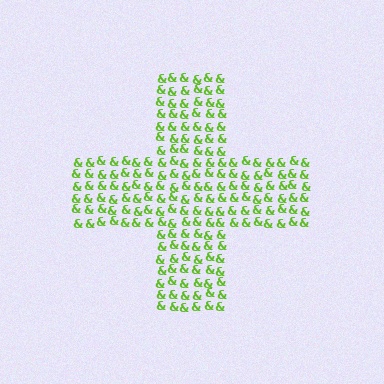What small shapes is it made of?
It is made of small ampersands.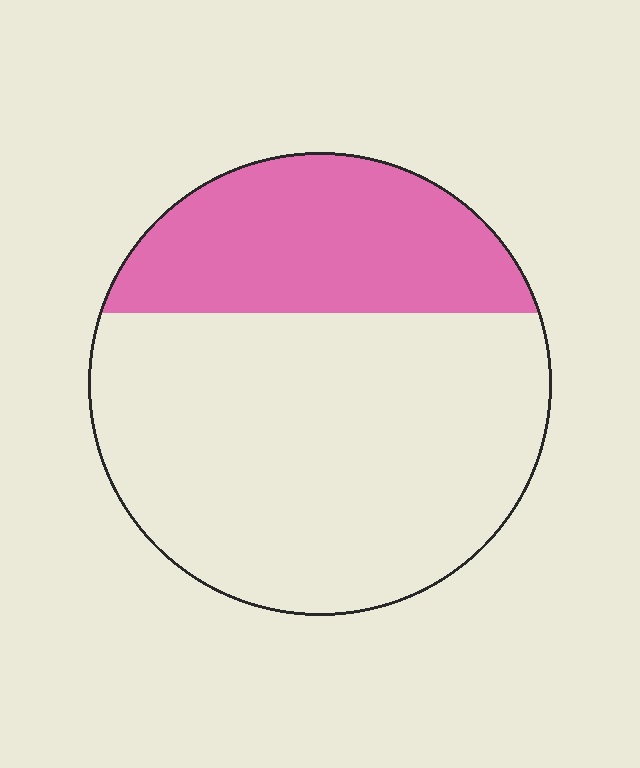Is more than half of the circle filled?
No.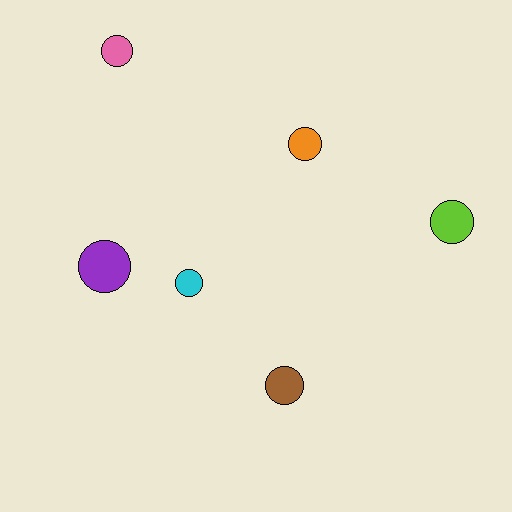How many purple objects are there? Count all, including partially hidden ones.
There is 1 purple object.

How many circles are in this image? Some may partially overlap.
There are 6 circles.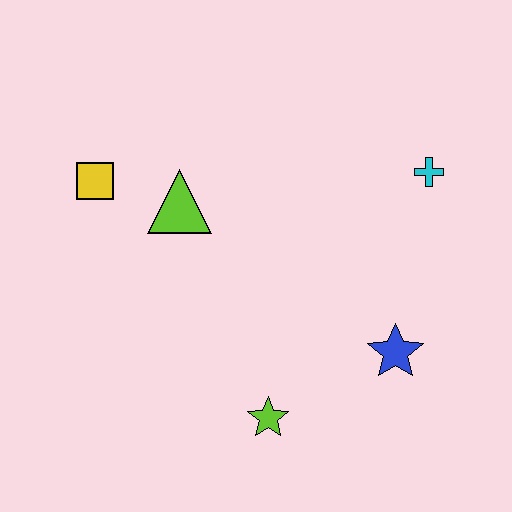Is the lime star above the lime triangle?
No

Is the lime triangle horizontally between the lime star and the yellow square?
Yes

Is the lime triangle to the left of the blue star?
Yes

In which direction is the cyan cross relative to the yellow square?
The cyan cross is to the right of the yellow square.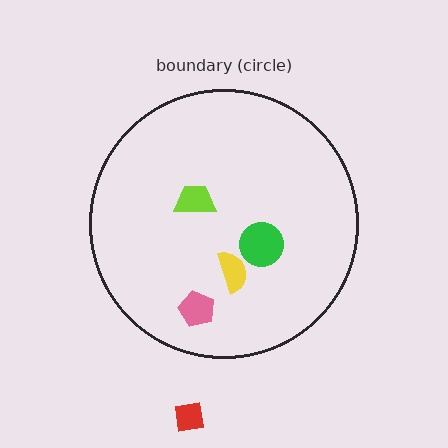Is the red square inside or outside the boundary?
Outside.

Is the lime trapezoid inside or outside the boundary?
Inside.